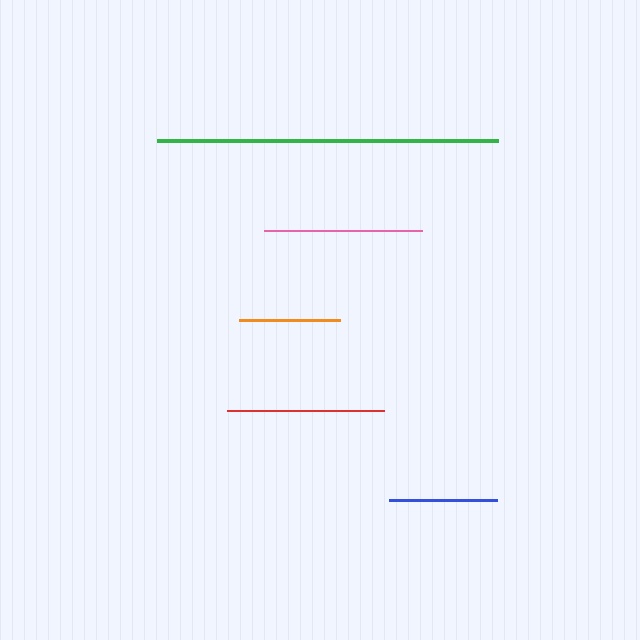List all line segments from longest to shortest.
From longest to shortest: green, pink, red, blue, orange.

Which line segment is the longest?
The green line is the longest at approximately 341 pixels.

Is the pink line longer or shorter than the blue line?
The pink line is longer than the blue line.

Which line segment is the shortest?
The orange line is the shortest at approximately 101 pixels.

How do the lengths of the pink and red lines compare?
The pink and red lines are approximately the same length.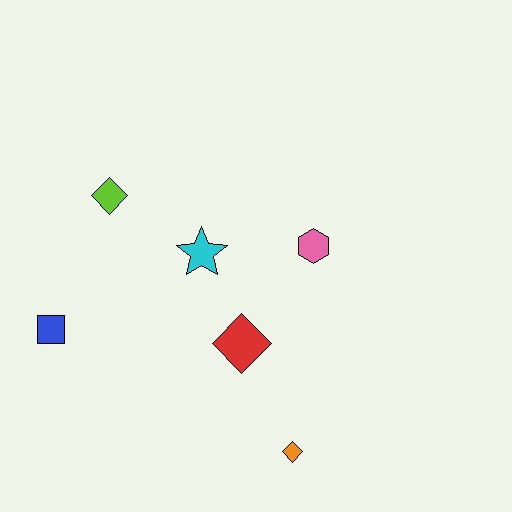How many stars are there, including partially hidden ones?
There is 1 star.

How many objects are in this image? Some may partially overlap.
There are 6 objects.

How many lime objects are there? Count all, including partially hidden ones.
There is 1 lime object.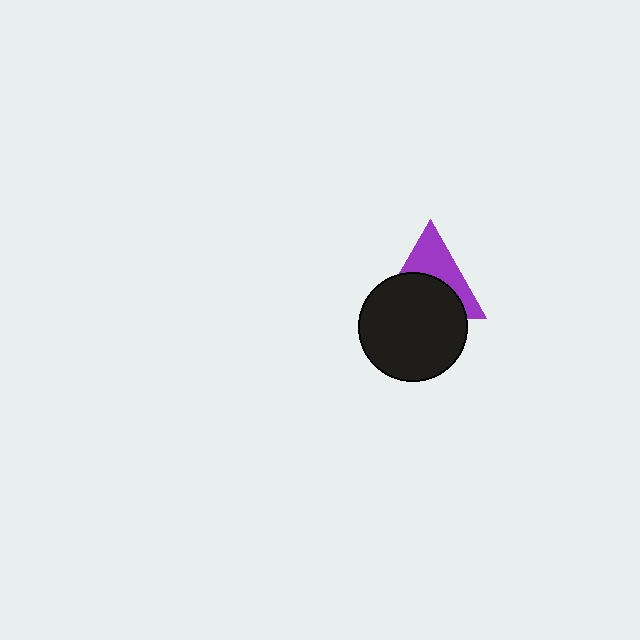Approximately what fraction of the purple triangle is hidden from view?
Roughly 56% of the purple triangle is hidden behind the black circle.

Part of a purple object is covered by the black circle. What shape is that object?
It is a triangle.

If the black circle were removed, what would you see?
You would see the complete purple triangle.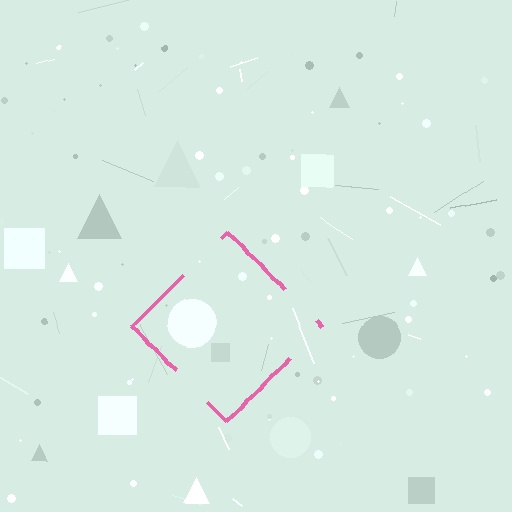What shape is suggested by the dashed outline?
The dashed outline suggests a diamond.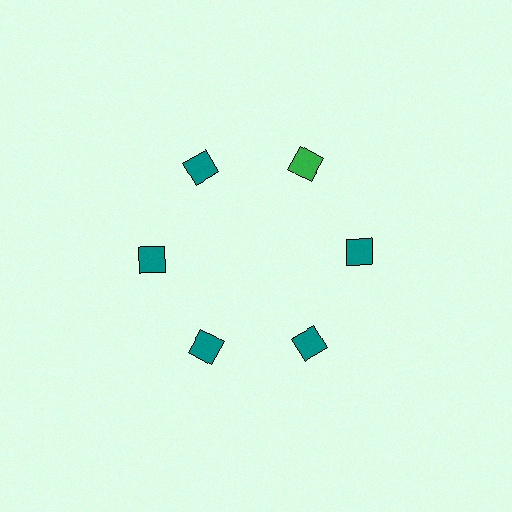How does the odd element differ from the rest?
It has a different color: green instead of teal.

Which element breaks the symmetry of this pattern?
The green diamond at roughly the 1 o'clock position breaks the symmetry. All other shapes are teal diamonds.